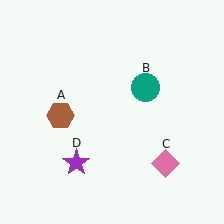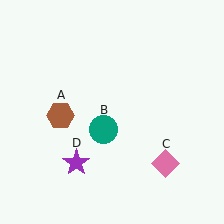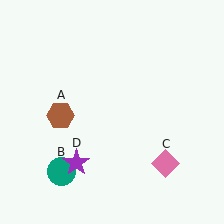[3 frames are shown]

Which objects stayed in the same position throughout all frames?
Brown hexagon (object A) and pink diamond (object C) and purple star (object D) remained stationary.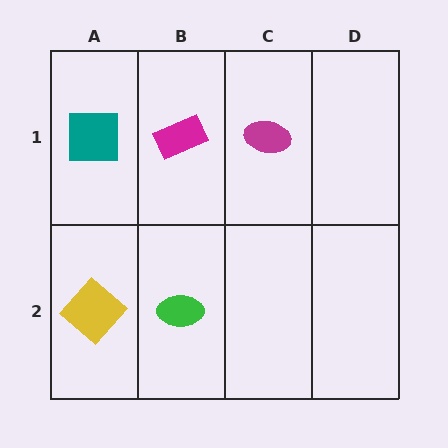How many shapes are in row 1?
3 shapes.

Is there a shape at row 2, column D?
No, that cell is empty.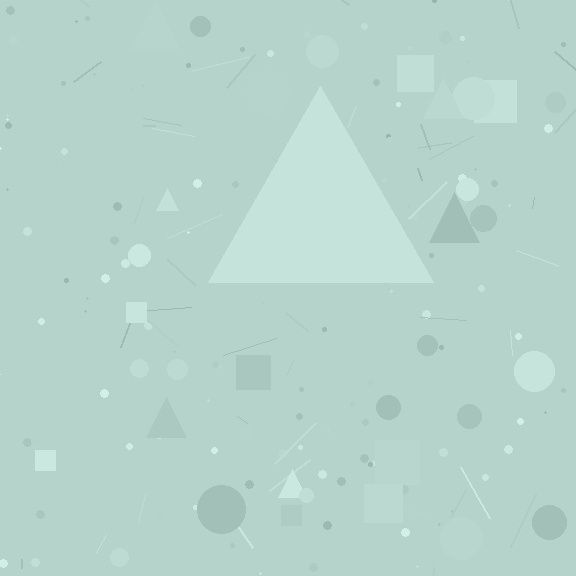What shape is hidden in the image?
A triangle is hidden in the image.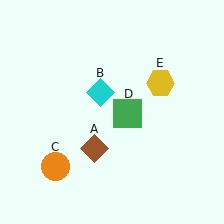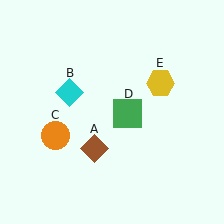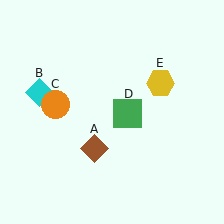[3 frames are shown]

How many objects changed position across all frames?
2 objects changed position: cyan diamond (object B), orange circle (object C).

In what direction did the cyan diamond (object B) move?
The cyan diamond (object B) moved left.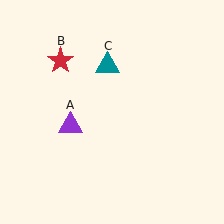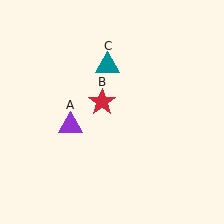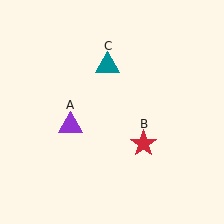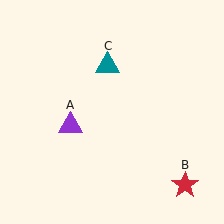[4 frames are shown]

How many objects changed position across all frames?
1 object changed position: red star (object B).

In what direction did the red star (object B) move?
The red star (object B) moved down and to the right.